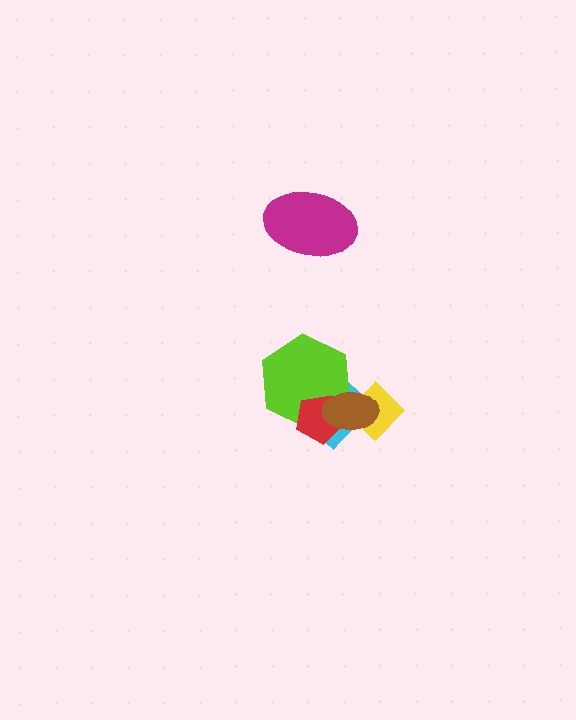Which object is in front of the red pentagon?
The brown ellipse is in front of the red pentagon.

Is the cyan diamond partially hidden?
Yes, it is partially covered by another shape.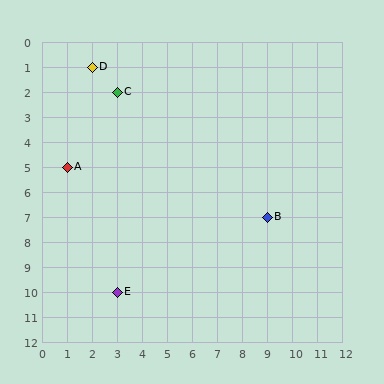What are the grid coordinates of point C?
Point C is at grid coordinates (3, 2).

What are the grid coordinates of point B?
Point B is at grid coordinates (9, 7).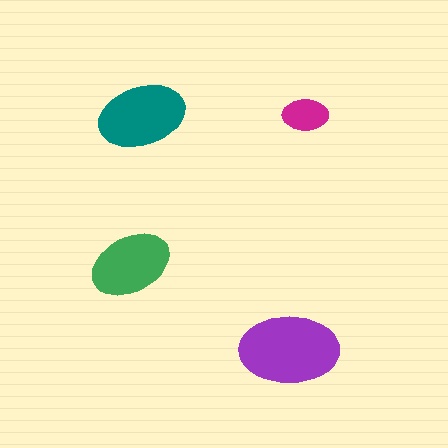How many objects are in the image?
There are 4 objects in the image.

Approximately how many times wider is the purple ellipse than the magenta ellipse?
About 2 times wider.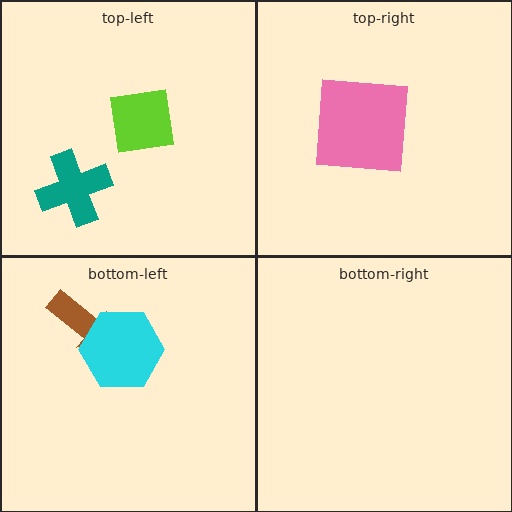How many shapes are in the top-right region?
1.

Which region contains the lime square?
The top-left region.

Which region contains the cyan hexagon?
The bottom-left region.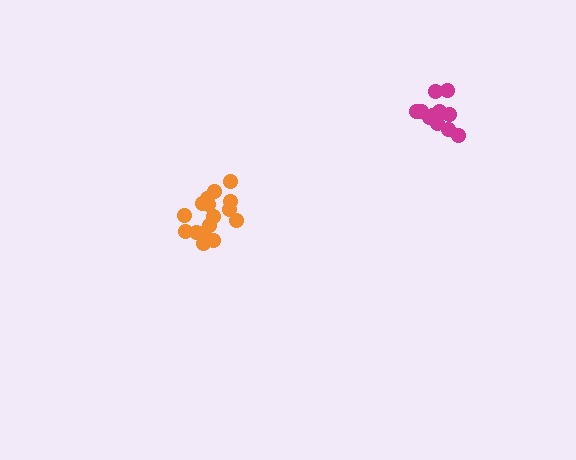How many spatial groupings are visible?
There are 2 spatial groupings.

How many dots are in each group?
Group 1: 12 dots, Group 2: 16 dots (28 total).